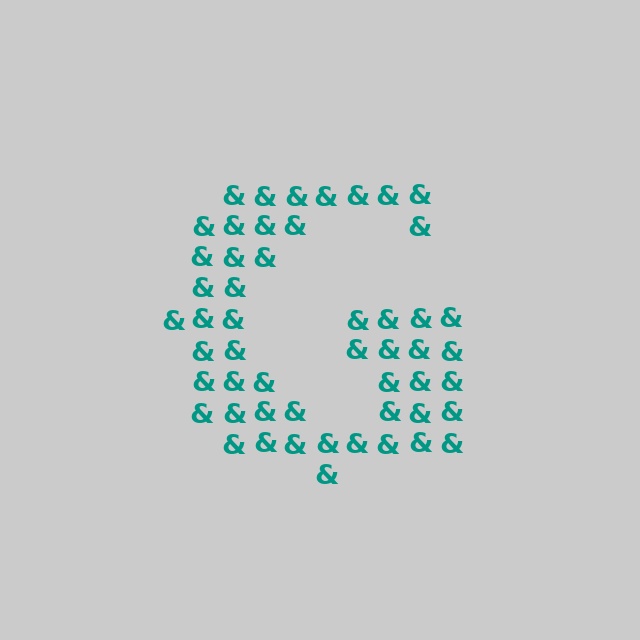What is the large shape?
The large shape is the letter G.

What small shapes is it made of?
It is made of small ampersands.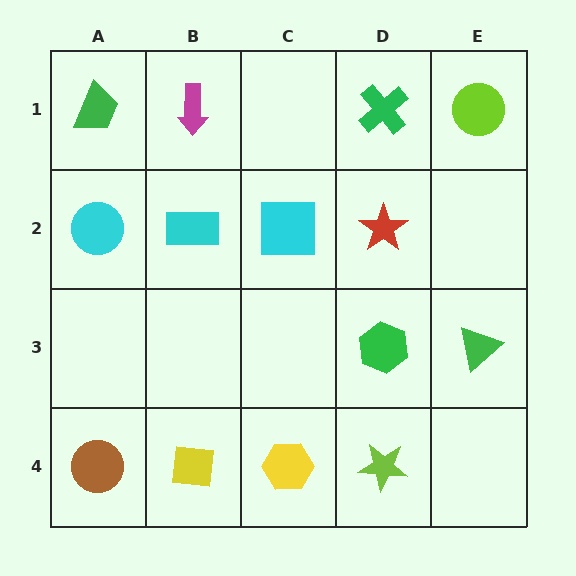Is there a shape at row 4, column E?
No, that cell is empty.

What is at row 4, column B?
A yellow square.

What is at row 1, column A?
A green trapezoid.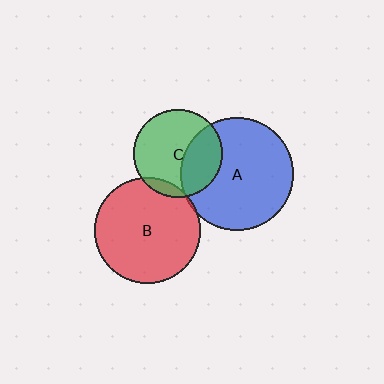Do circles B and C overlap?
Yes.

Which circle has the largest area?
Circle A (blue).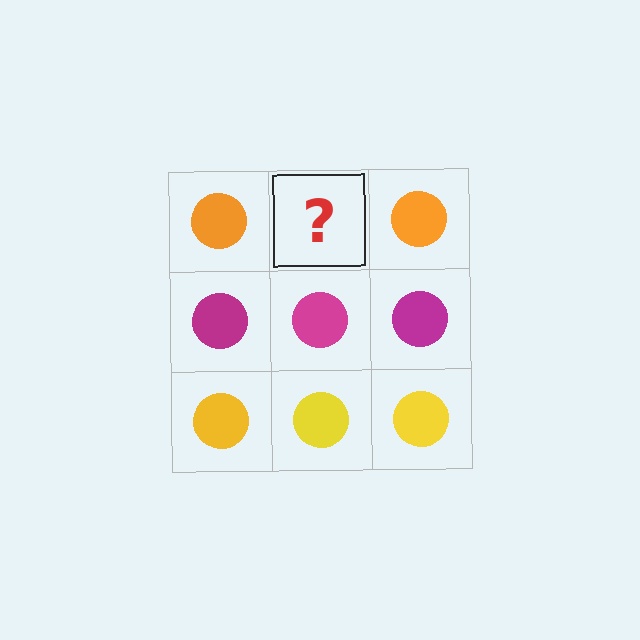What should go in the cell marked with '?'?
The missing cell should contain an orange circle.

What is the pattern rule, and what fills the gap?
The rule is that each row has a consistent color. The gap should be filled with an orange circle.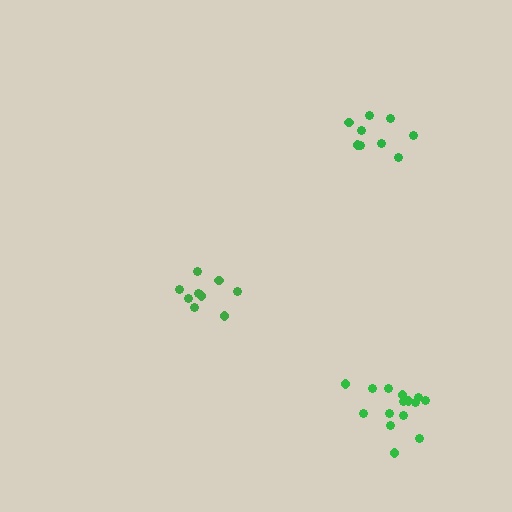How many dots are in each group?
Group 1: 9 dots, Group 2: 9 dots, Group 3: 15 dots (33 total).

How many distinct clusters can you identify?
There are 3 distinct clusters.